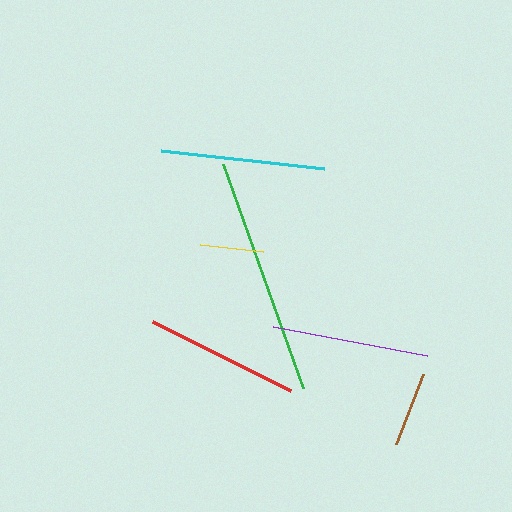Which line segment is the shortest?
The yellow line is the shortest at approximately 62 pixels.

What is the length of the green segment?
The green segment is approximately 238 pixels long.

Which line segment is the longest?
The green line is the longest at approximately 238 pixels.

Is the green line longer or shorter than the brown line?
The green line is longer than the brown line.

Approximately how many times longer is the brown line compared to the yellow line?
The brown line is approximately 1.2 times the length of the yellow line.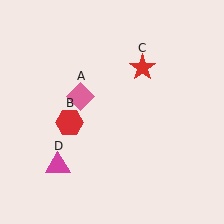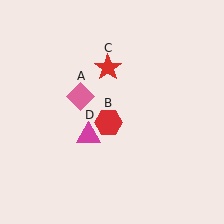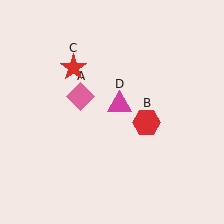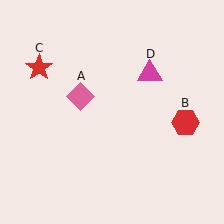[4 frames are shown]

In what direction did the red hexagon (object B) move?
The red hexagon (object B) moved right.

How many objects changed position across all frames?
3 objects changed position: red hexagon (object B), red star (object C), magenta triangle (object D).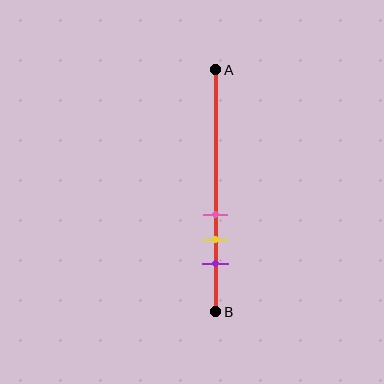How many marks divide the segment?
There are 3 marks dividing the segment.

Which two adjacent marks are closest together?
The pink and yellow marks are the closest adjacent pair.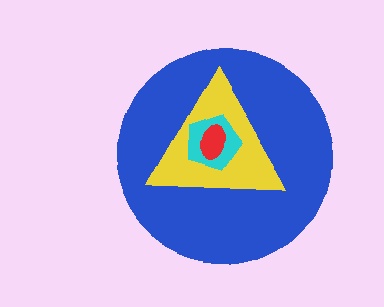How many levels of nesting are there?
4.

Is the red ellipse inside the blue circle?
Yes.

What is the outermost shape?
The blue circle.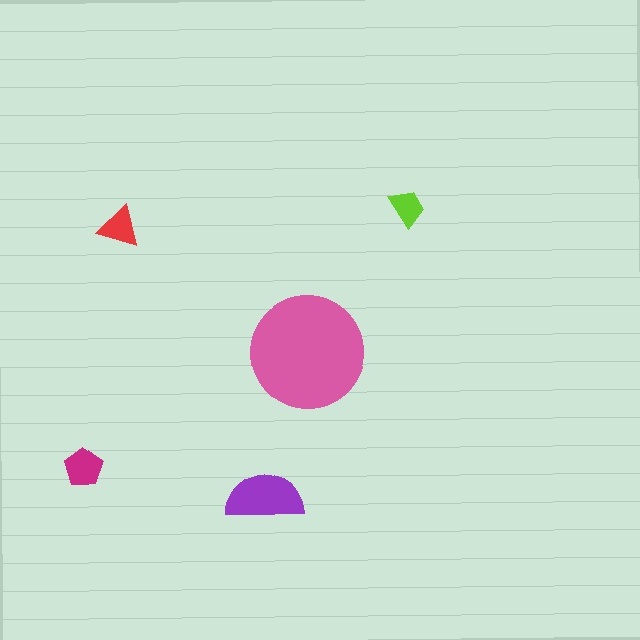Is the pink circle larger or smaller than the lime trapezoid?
Larger.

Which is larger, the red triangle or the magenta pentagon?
The magenta pentagon.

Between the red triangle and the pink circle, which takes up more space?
The pink circle.